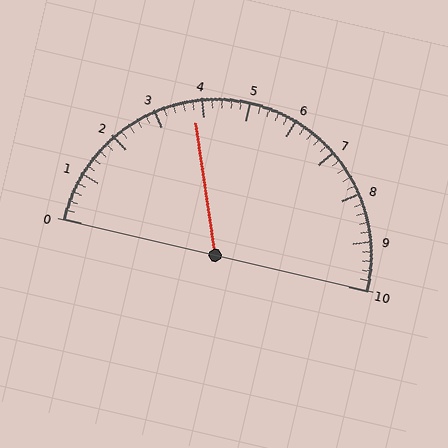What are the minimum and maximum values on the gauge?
The gauge ranges from 0 to 10.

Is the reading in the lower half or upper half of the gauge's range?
The reading is in the lower half of the range (0 to 10).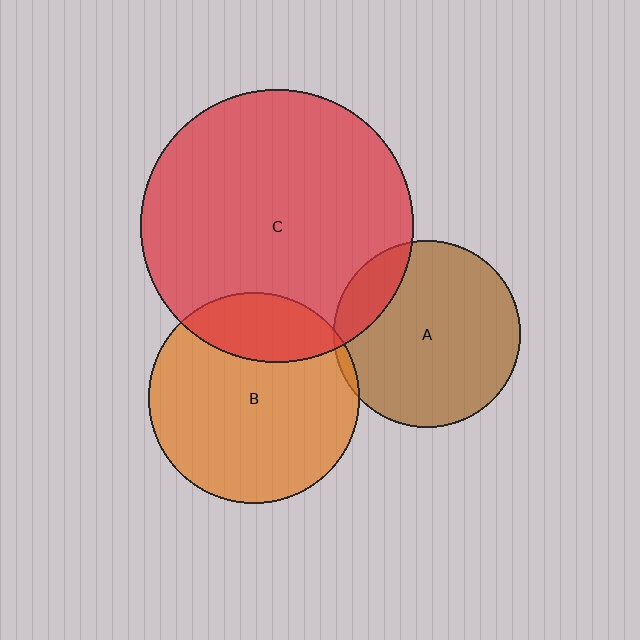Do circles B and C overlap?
Yes.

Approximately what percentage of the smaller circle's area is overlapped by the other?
Approximately 20%.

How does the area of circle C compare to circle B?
Approximately 1.7 times.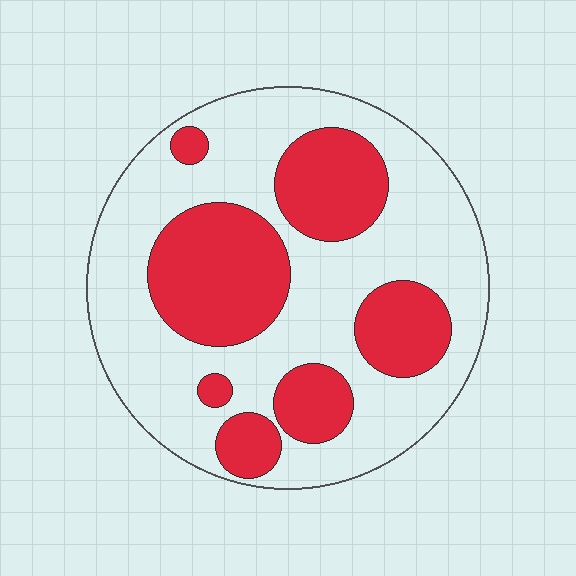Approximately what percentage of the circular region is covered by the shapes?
Approximately 35%.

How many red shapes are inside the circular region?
7.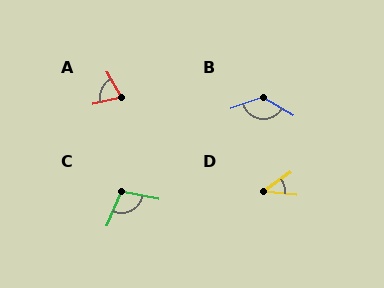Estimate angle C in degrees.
Approximately 102 degrees.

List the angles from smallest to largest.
D (41°), A (72°), C (102°), B (131°).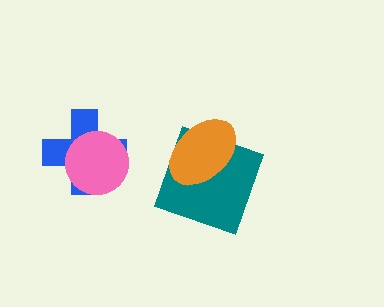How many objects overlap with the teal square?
1 object overlaps with the teal square.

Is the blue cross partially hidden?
Yes, it is partially covered by another shape.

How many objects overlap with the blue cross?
1 object overlaps with the blue cross.